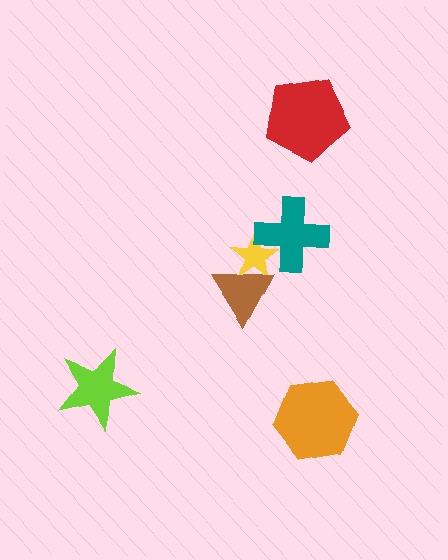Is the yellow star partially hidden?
Yes, it is partially covered by another shape.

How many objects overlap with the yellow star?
2 objects overlap with the yellow star.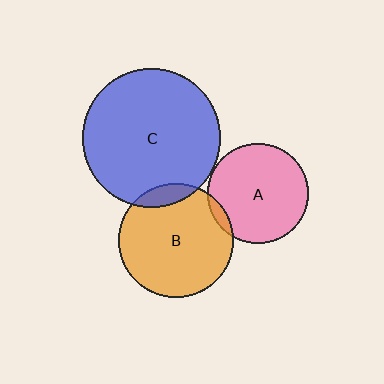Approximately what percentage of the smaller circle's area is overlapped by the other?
Approximately 5%.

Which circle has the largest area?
Circle C (blue).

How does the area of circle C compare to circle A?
Approximately 1.9 times.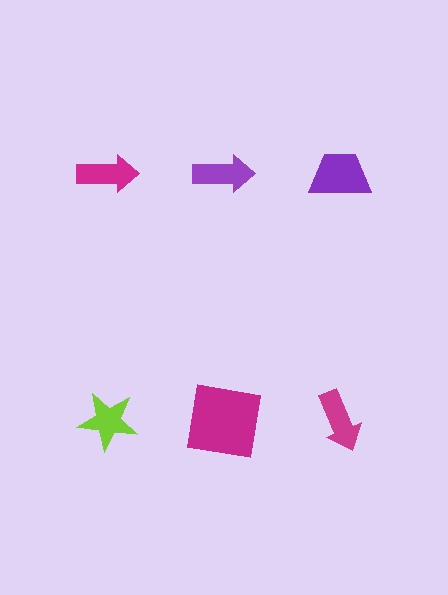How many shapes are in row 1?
3 shapes.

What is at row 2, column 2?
A magenta square.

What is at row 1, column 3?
A purple trapezoid.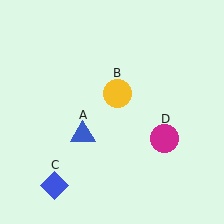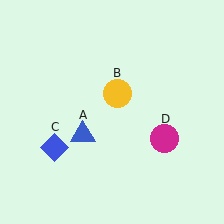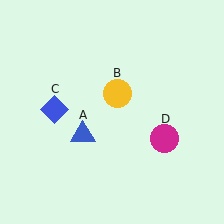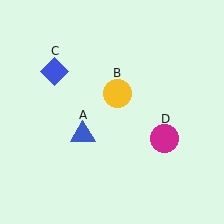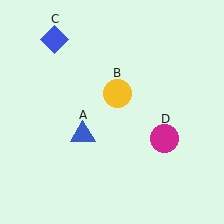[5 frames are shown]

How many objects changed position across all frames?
1 object changed position: blue diamond (object C).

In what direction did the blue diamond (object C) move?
The blue diamond (object C) moved up.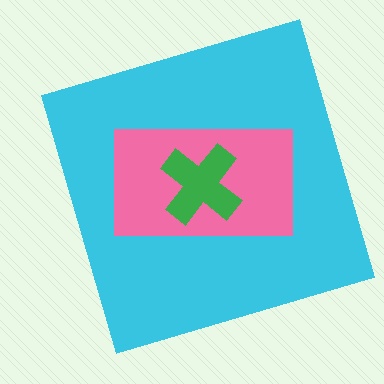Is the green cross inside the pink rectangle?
Yes.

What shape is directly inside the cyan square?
The pink rectangle.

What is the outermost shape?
The cyan square.